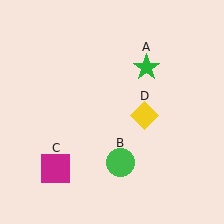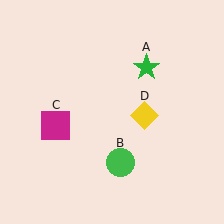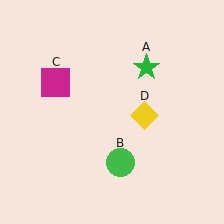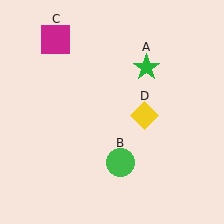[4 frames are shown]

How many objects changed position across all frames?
1 object changed position: magenta square (object C).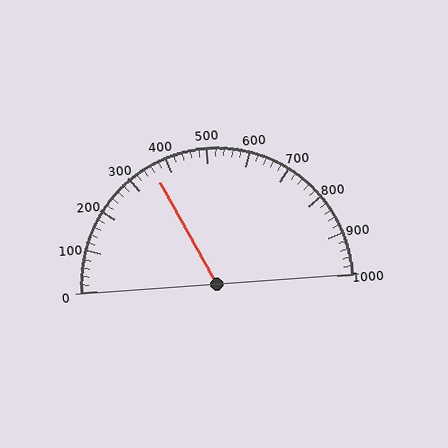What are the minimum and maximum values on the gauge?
The gauge ranges from 0 to 1000.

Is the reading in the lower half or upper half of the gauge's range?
The reading is in the lower half of the range (0 to 1000).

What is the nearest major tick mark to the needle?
The nearest major tick mark is 400.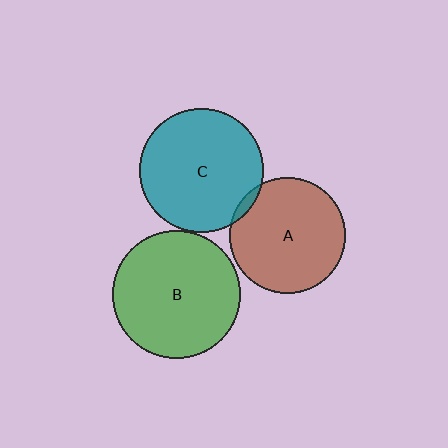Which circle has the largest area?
Circle B (green).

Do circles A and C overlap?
Yes.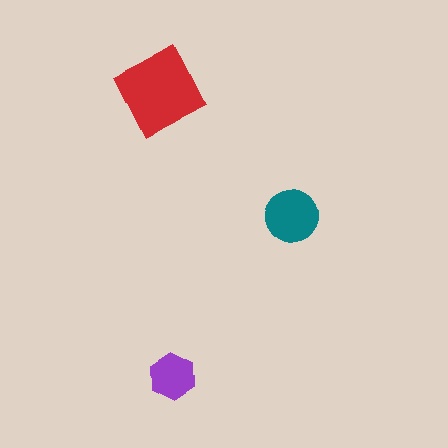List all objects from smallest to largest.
The purple hexagon, the teal circle, the red square.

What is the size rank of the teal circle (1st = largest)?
2nd.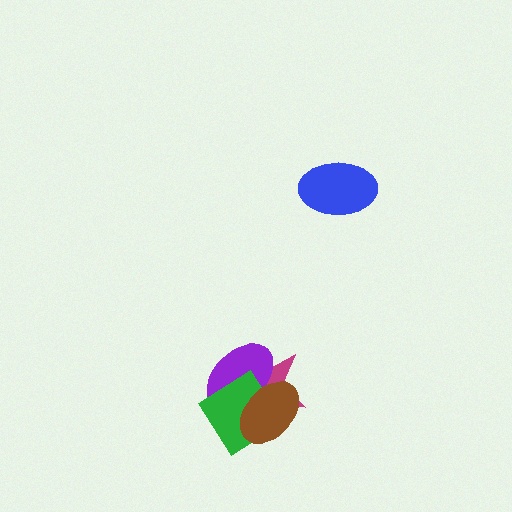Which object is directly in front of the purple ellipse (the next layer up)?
The green diamond is directly in front of the purple ellipse.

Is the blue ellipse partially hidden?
No, no other shape covers it.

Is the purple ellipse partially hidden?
Yes, it is partially covered by another shape.